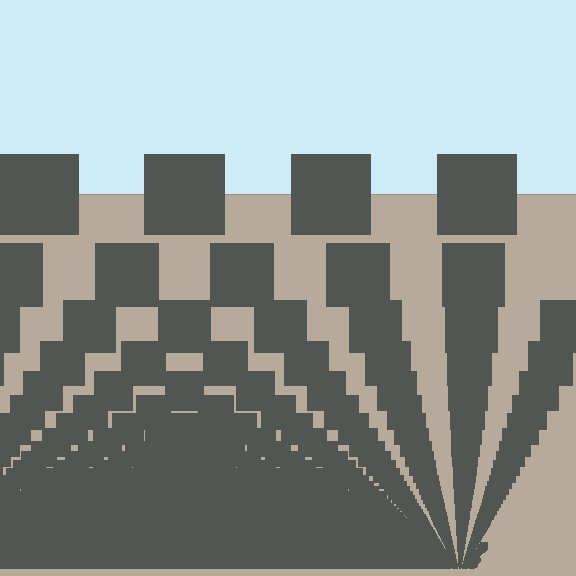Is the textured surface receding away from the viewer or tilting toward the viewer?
The surface appears to tilt toward the viewer. Texture elements get larger and sparser toward the top.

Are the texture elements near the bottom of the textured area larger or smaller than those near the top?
Smaller. The gradient is inverted — elements near the bottom are smaller and denser.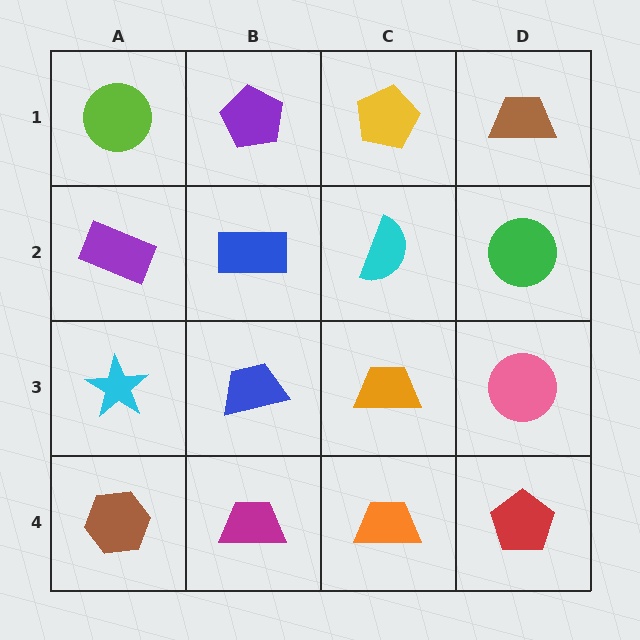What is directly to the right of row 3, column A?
A blue trapezoid.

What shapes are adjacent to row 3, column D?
A green circle (row 2, column D), a red pentagon (row 4, column D), an orange trapezoid (row 3, column C).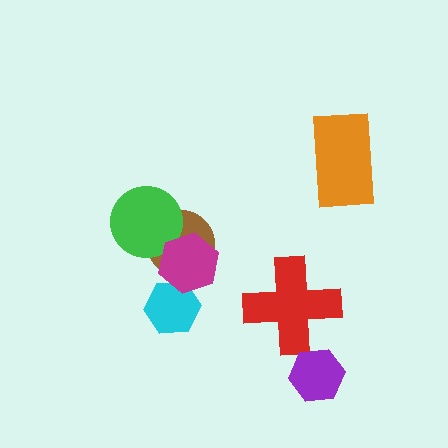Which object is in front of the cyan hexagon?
The magenta hexagon is in front of the cyan hexagon.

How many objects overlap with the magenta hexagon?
3 objects overlap with the magenta hexagon.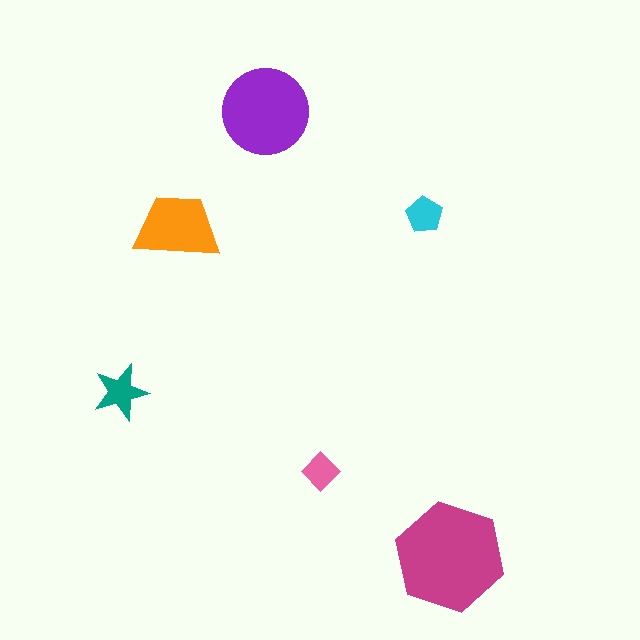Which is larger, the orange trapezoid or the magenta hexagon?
The magenta hexagon.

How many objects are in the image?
There are 6 objects in the image.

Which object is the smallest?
The pink diamond.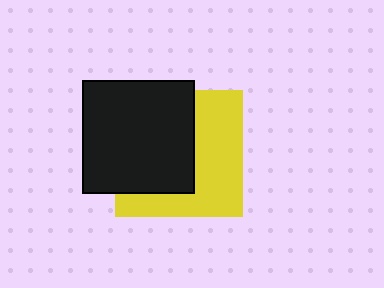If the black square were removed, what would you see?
You would see the complete yellow square.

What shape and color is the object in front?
The object in front is a black square.